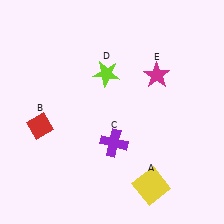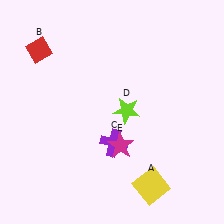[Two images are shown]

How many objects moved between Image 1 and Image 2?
3 objects moved between the two images.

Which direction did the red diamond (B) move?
The red diamond (B) moved up.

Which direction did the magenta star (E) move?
The magenta star (E) moved down.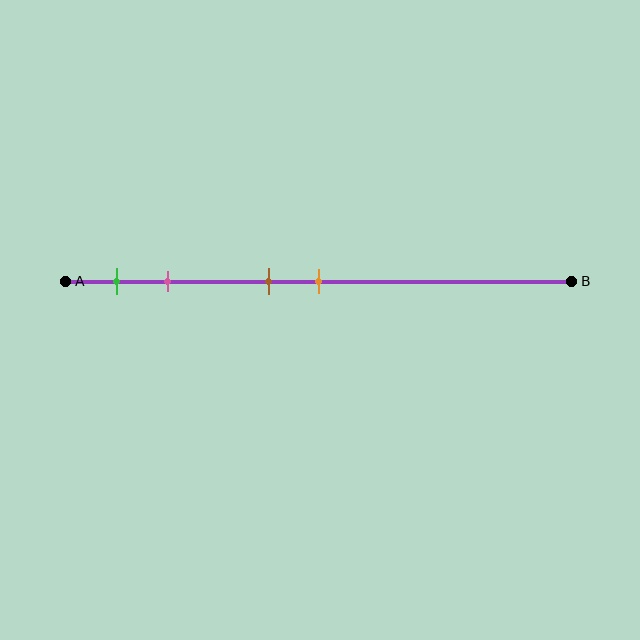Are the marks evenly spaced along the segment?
No, the marks are not evenly spaced.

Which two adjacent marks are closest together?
The brown and orange marks are the closest adjacent pair.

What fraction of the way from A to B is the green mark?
The green mark is approximately 10% (0.1) of the way from A to B.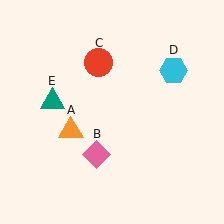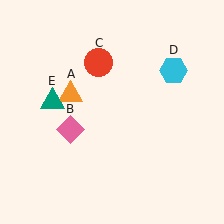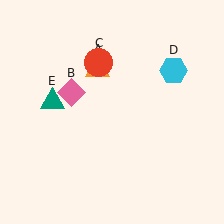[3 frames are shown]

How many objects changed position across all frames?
2 objects changed position: orange triangle (object A), pink diamond (object B).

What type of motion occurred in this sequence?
The orange triangle (object A), pink diamond (object B) rotated clockwise around the center of the scene.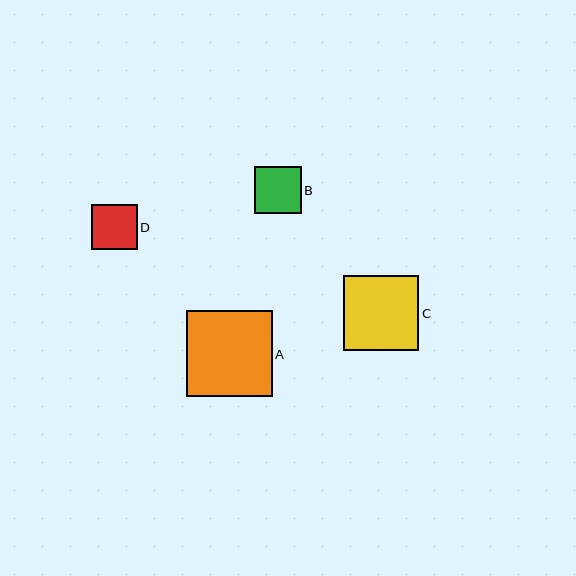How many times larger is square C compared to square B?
Square C is approximately 1.6 times the size of square B.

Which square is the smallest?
Square D is the smallest with a size of approximately 45 pixels.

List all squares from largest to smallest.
From largest to smallest: A, C, B, D.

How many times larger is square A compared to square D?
Square A is approximately 1.9 times the size of square D.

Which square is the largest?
Square A is the largest with a size of approximately 85 pixels.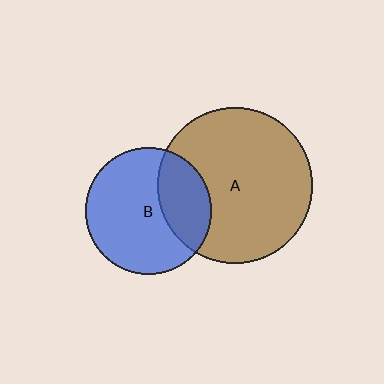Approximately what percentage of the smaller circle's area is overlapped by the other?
Approximately 30%.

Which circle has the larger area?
Circle A (brown).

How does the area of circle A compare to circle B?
Approximately 1.5 times.